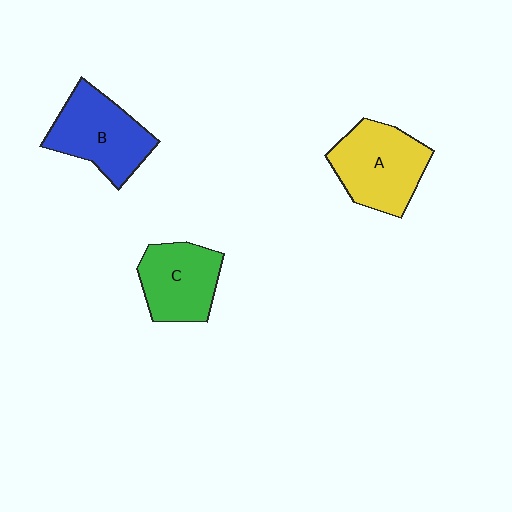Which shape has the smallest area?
Shape C (green).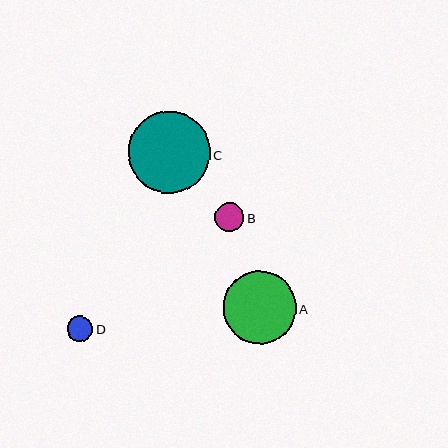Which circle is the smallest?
Circle D is the smallest with a size of approximately 26 pixels.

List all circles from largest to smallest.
From largest to smallest: C, A, B, D.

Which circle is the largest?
Circle C is the largest with a size of approximately 82 pixels.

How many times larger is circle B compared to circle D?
Circle B is approximately 1.1 times the size of circle D.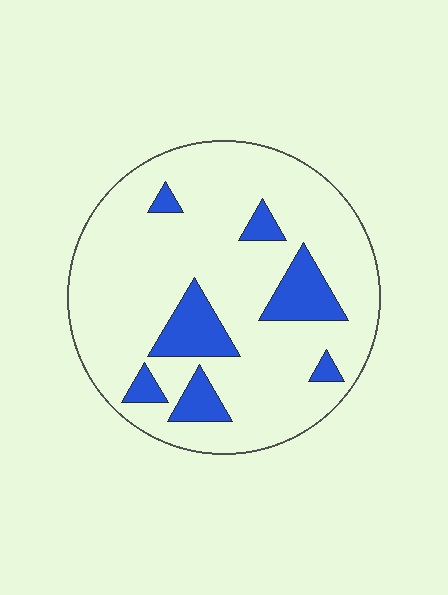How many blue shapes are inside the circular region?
7.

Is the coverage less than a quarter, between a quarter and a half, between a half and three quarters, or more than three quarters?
Less than a quarter.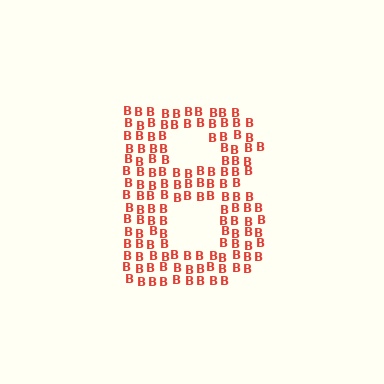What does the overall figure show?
The overall figure shows the letter B.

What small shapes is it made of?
It is made of small letter B's.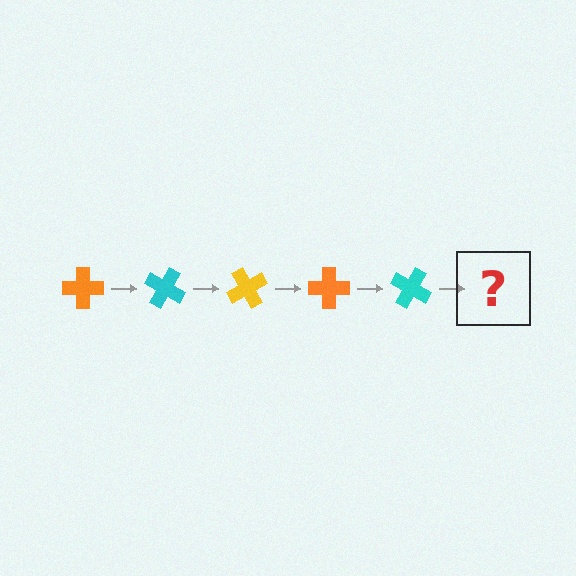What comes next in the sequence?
The next element should be a yellow cross, rotated 150 degrees from the start.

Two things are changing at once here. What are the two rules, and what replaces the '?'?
The two rules are that it rotates 30 degrees each step and the color cycles through orange, cyan, and yellow. The '?' should be a yellow cross, rotated 150 degrees from the start.